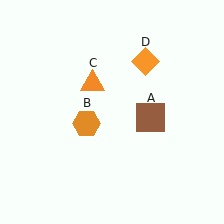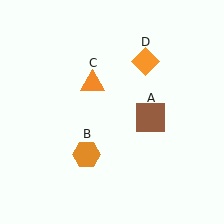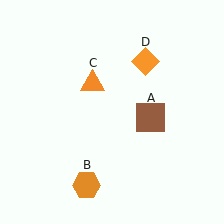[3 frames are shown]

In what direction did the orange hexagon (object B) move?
The orange hexagon (object B) moved down.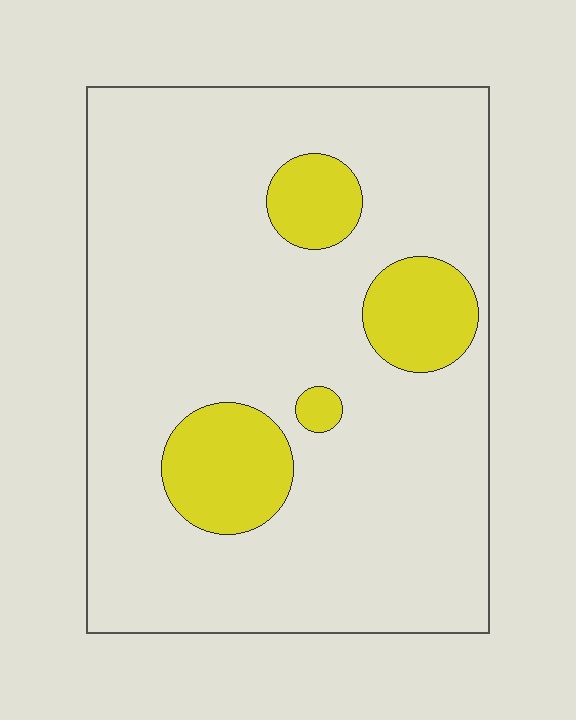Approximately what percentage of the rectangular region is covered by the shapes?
Approximately 15%.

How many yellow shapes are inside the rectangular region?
4.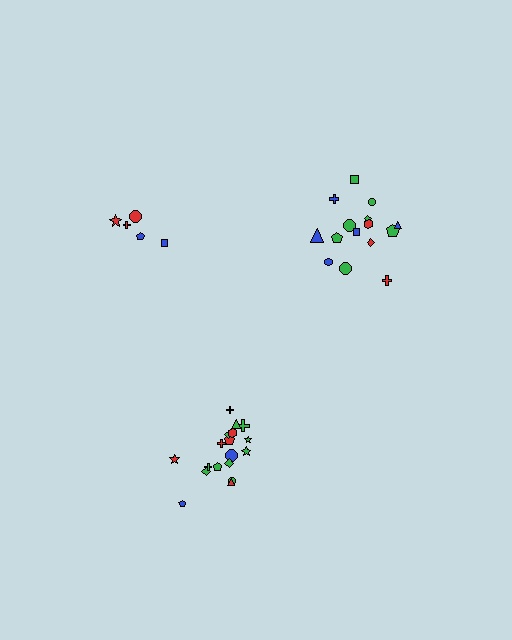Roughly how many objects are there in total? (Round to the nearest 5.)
Roughly 40 objects in total.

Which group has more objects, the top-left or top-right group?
The top-right group.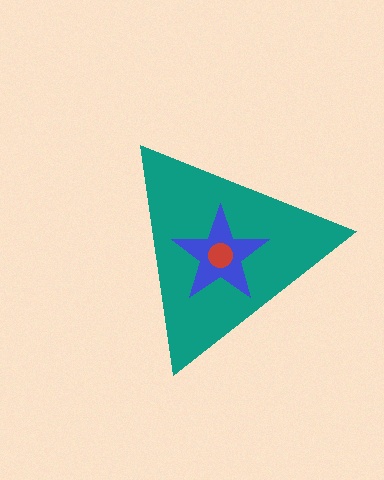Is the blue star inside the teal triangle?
Yes.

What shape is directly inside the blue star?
The red circle.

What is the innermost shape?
The red circle.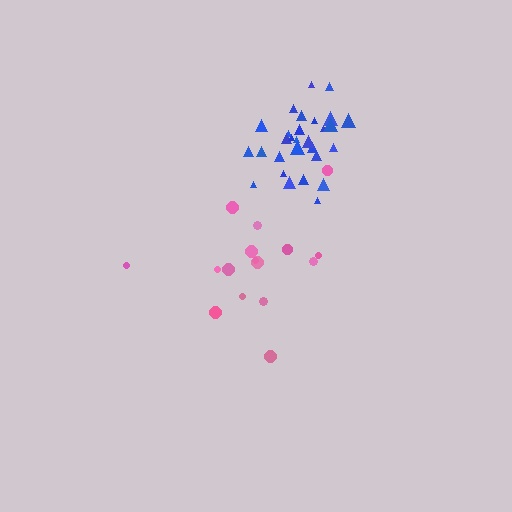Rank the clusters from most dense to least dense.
blue, pink.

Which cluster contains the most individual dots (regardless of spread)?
Blue (30).